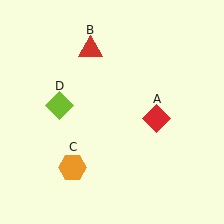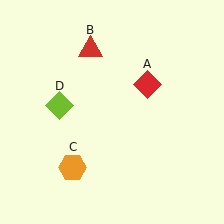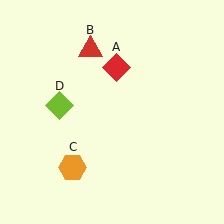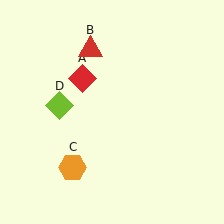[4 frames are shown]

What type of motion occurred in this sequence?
The red diamond (object A) rotated counterclockwise around the center of the scene.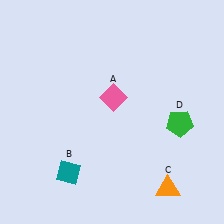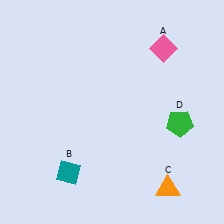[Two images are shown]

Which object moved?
The pink diamond (A) moved right.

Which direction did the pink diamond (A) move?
The pink diamond (A) moved right.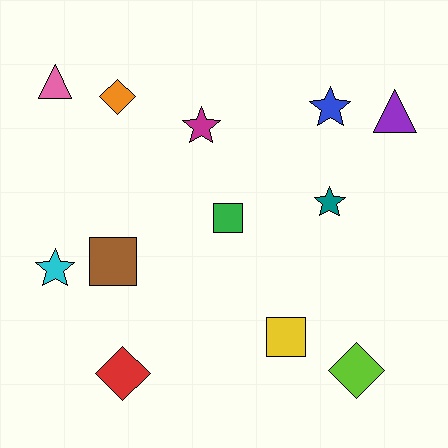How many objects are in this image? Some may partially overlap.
There are 12 objects.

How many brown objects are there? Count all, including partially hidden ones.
There is 1 brown object.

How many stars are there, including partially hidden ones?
There are 4 stars.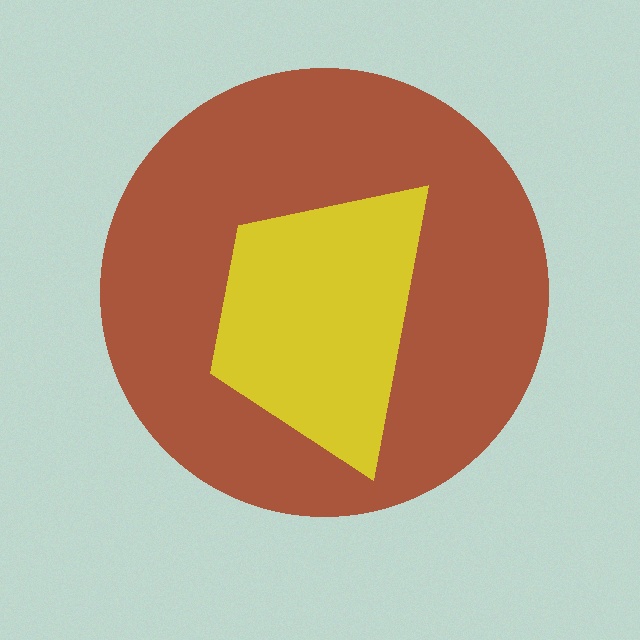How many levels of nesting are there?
2.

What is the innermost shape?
The yellow trapezoid.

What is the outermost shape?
The brown circle.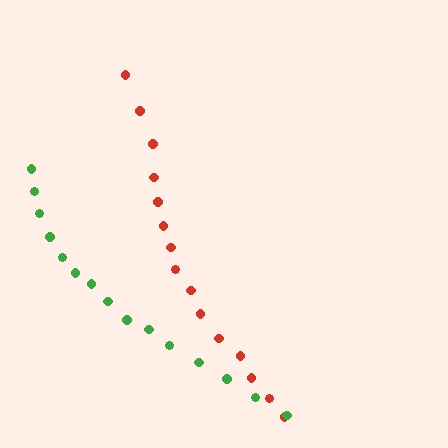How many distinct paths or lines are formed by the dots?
There are 2 distinct paths.